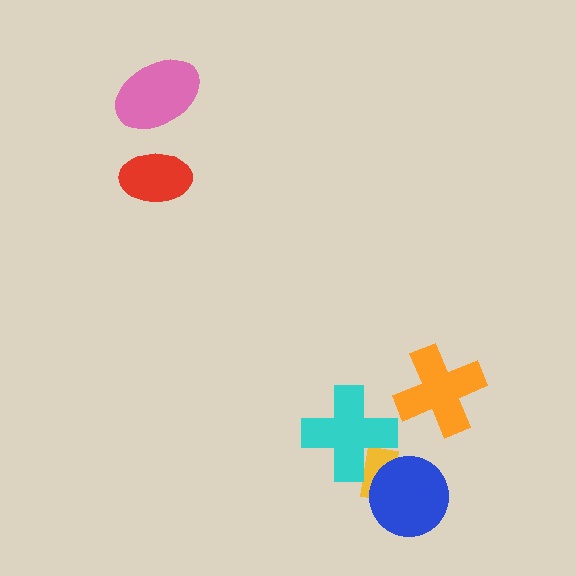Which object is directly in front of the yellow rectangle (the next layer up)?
The blue circle is directly in front of the yellow rectangle.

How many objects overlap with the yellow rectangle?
2 objects overlap with the yellow rectangle.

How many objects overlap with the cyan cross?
1 object overlaps with the cyan cross.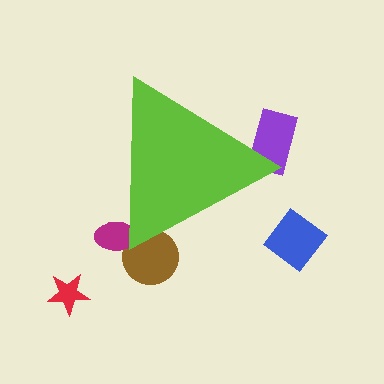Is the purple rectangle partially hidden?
Yes, the purple rectangle is partially hidden behind the lime triangle.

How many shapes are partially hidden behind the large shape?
3 shapes are partially hidden.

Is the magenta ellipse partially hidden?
Yes, the magenta ellipse is partially hidden behind the lime triangle.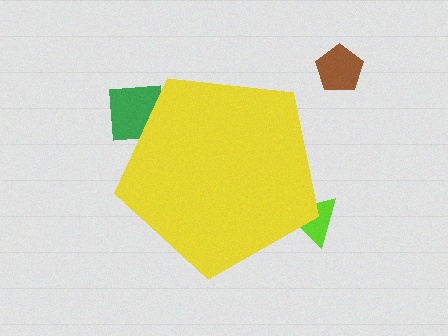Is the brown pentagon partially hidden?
No, the brown pentagon is fully visible.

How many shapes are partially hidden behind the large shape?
2 shapes are partially hidden.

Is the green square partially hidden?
Yes, the green square is partially hidden behind the yellow pentagon.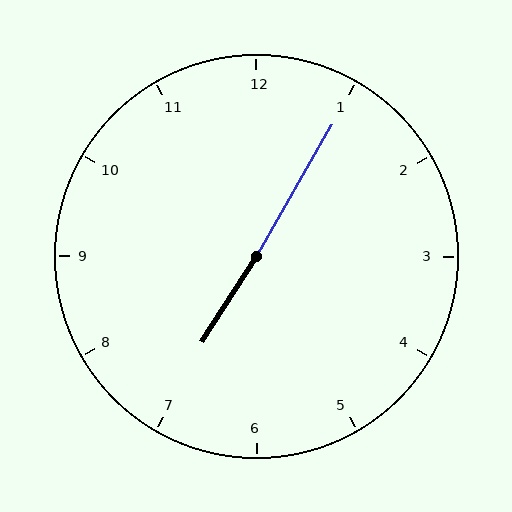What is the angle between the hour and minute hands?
Approximately 178 degrees.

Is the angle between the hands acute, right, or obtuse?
It is obtuse.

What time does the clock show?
7:05.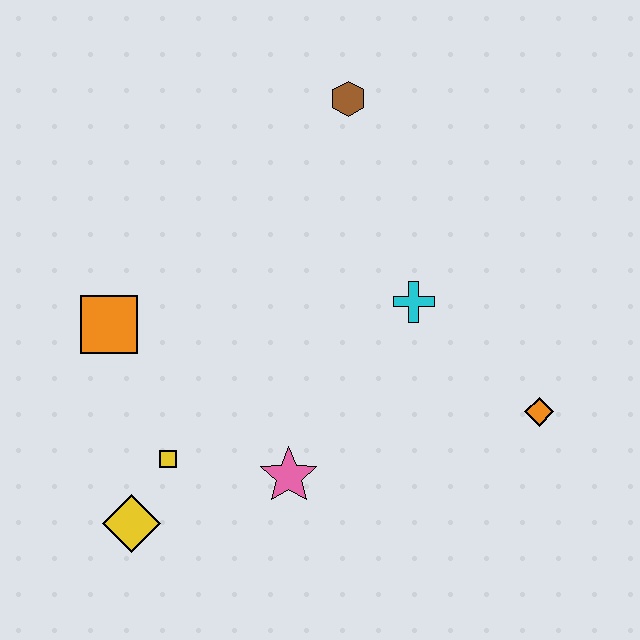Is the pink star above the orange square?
No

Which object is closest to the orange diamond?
The cyan cross is closest to the orange diamond.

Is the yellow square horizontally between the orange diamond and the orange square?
Yes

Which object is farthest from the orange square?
The orange diamond is farthest from the orange square.